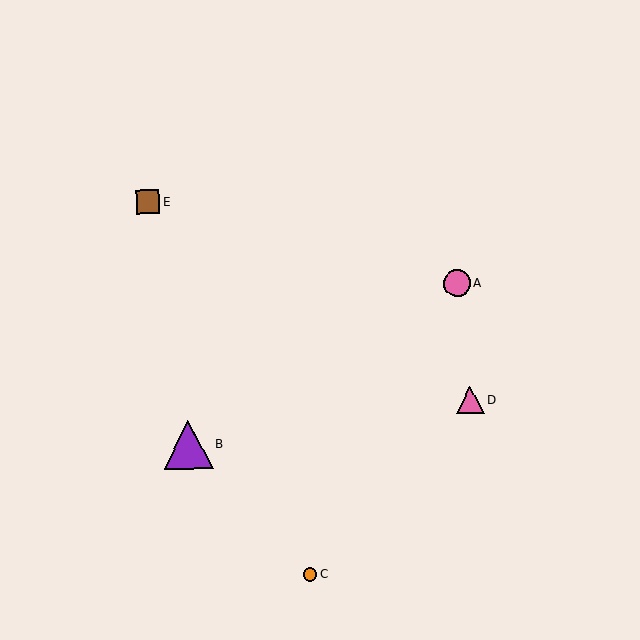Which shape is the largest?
The purple triangle (labeled B) is the largest.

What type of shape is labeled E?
Shape E is a brown square.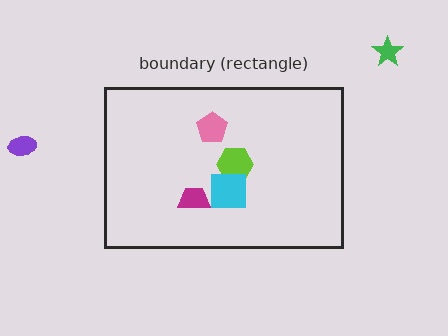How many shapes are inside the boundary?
4 inside, 2 outside.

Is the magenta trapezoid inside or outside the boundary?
Inside.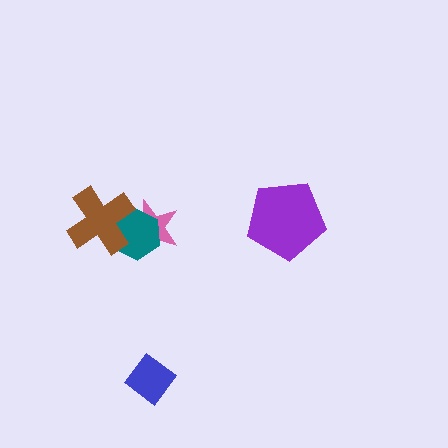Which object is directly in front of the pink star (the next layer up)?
The teal hexagon is directly in front of the pink star.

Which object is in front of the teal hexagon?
The brown cross is in front of the teal hexagon.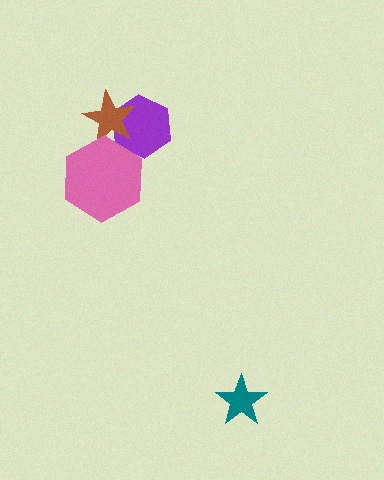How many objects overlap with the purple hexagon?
2 objects overlap with the purple hexagon.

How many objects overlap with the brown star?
2 objects overlap with the brown star.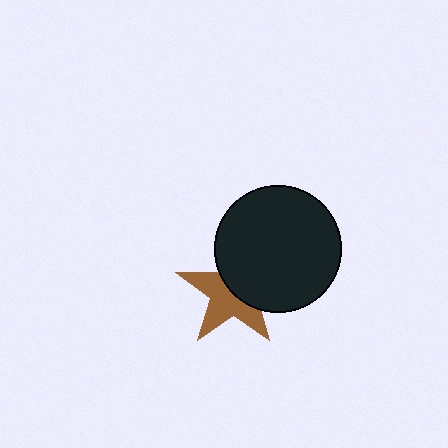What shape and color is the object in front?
The object in front is a black circle.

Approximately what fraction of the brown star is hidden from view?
Roughly 47% of the brown star is hidden behind the black circle.